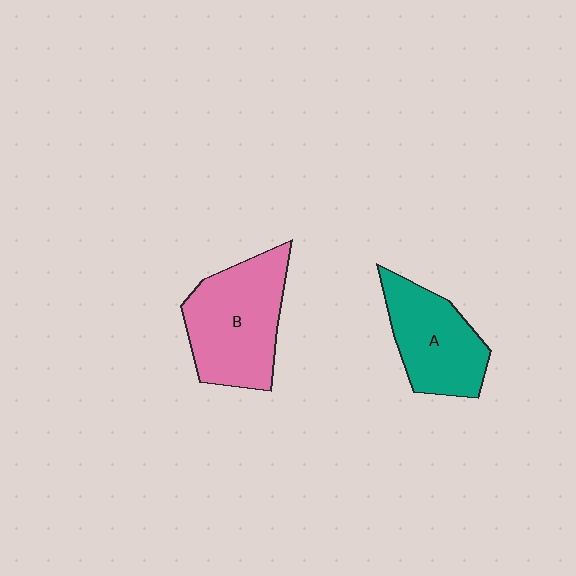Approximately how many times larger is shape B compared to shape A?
Approximately 1.3 times.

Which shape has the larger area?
Shape B (pink).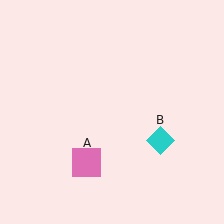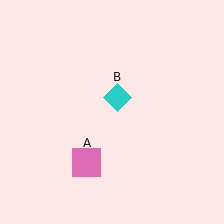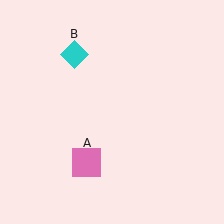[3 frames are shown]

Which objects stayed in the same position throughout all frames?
Pink square (object A) remained stationary.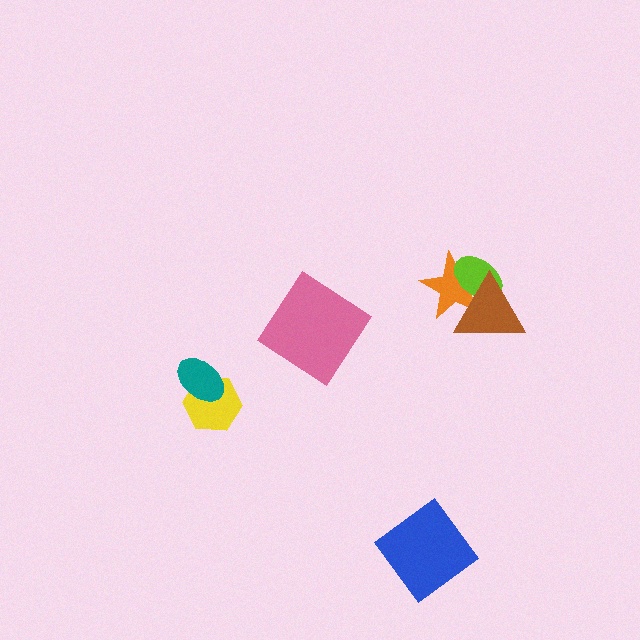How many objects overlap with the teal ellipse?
1 object overlaps with the teal ellipse.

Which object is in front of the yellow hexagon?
The teal ellipse is in front of the yellow hexagon.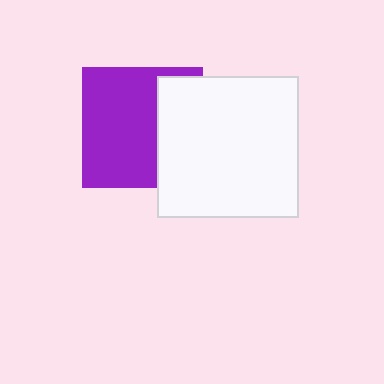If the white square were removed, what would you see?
You would see the complete purple square.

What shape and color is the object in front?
The object in front is a white square.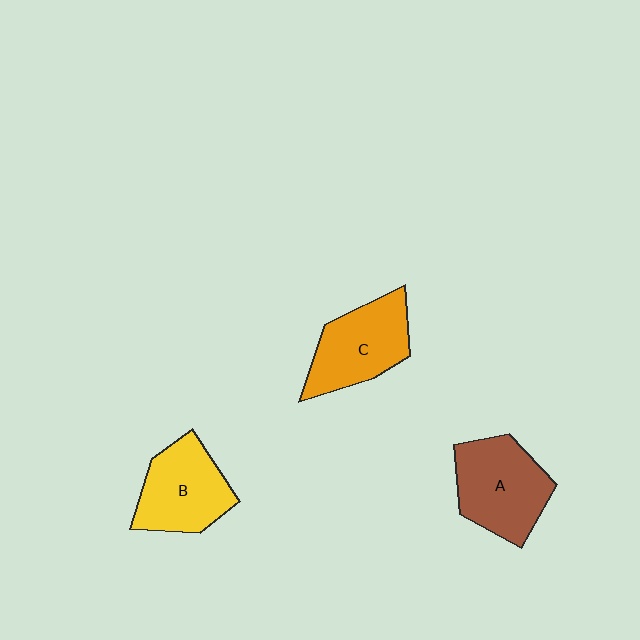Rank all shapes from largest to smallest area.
From largest to smallest: A (brown), C (orange), B (yellow).